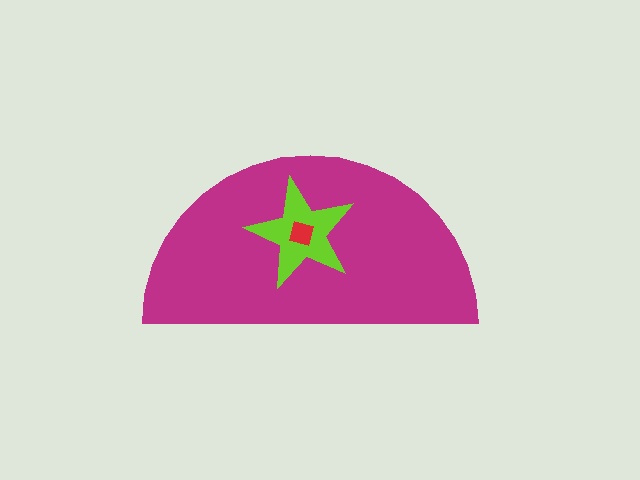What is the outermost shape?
The magenta semicircle.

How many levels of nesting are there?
3.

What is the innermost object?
The red square.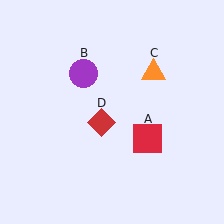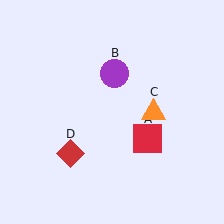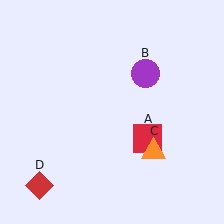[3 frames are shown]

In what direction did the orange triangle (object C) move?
The orange triangle (object C) moved down.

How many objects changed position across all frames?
3 objects changed position: purple circle (object B), orange triangle (object C), red diamond (object D).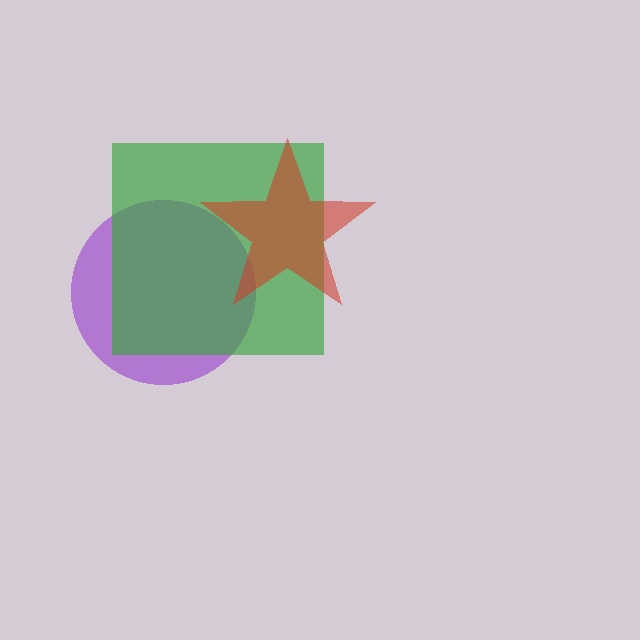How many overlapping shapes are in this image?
There are 3 overlapping shapes in the image.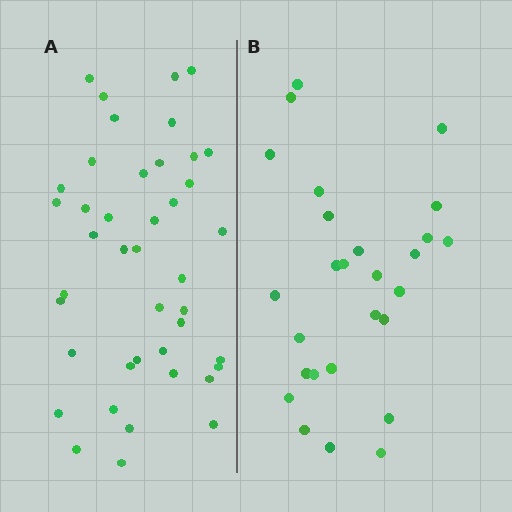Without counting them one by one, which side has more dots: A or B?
Region A (the left region) has more dots.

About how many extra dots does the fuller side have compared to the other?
Region A has approximately 15 more dots than region B.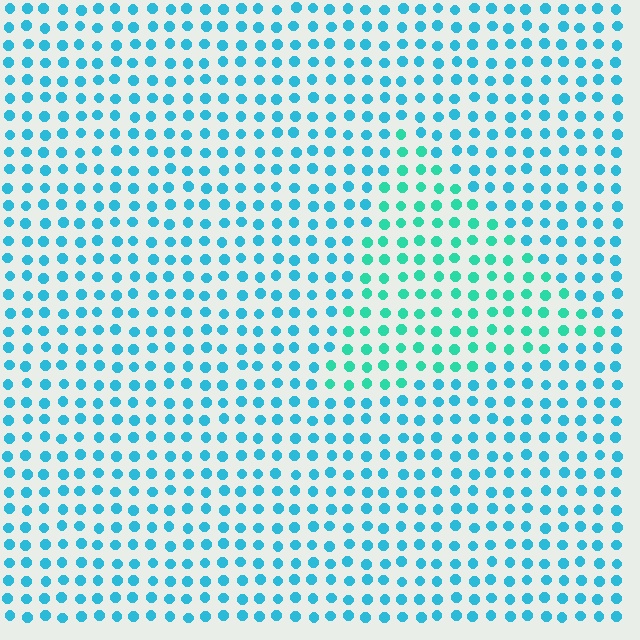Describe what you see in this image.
The image is filled with small cyan elements in a uniform arrangement. A triangle-shaped region is visible where the elements are tinted to a slightly different hue, forming a subtle color boundary.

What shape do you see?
I see a triangle.